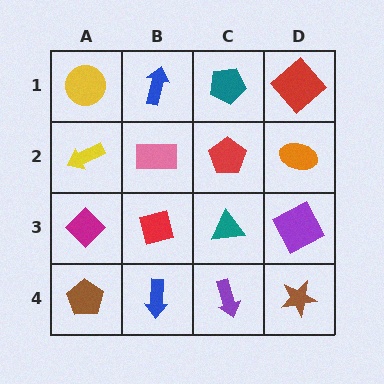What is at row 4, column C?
A purple arrow.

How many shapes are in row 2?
4 shapes.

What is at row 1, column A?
A yellow circle.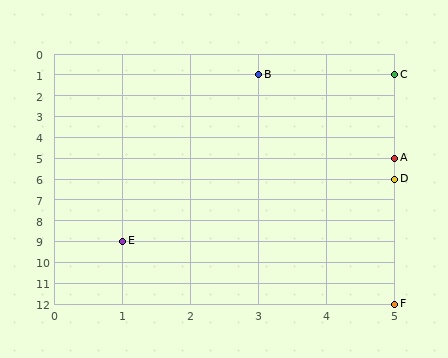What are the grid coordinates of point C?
Point C is at grid coordinates (5, 1).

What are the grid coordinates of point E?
Point E is at grid coordinates (1, 9).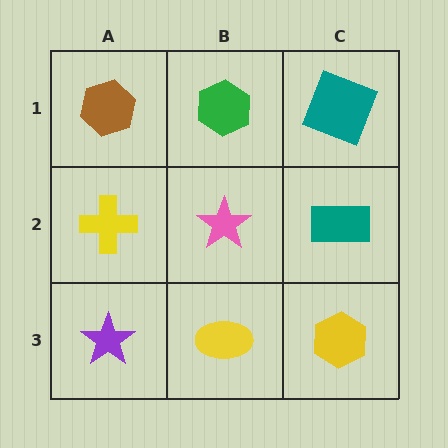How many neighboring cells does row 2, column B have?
4.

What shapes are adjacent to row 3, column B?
A pink star (row 2, column B), a purple star (row 3, column A), a yellow hexagon (row 3, column C).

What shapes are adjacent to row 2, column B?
A green hexagon (row 1, column B), a yellow ellipse (row 3, column B), a yellow cross (row 2, column A), a teal rectangle (row 2, column C).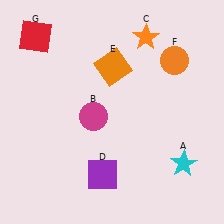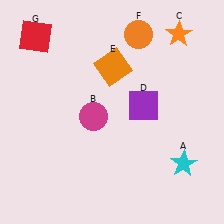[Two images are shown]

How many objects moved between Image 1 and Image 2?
3 objects moved between the two images.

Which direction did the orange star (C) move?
The orange star (C) moved right.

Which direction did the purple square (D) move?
The purple square (D) moved up.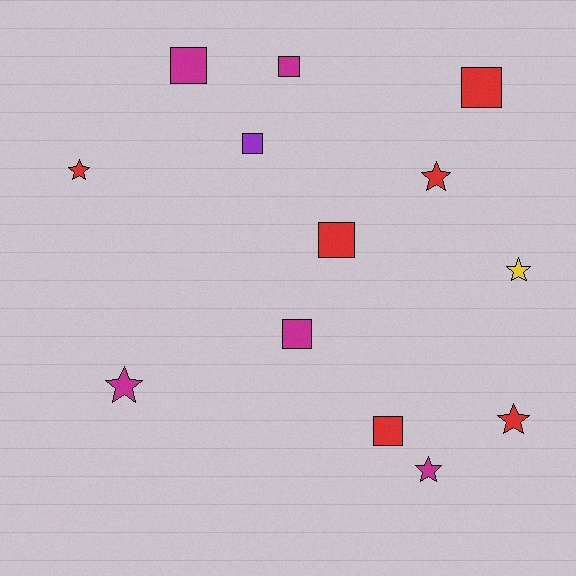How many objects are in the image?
There are 13 objects.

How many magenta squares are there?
There are 3 magenta squares.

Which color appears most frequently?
Red, with 6 objects.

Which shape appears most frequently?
Square, with 7 objects.